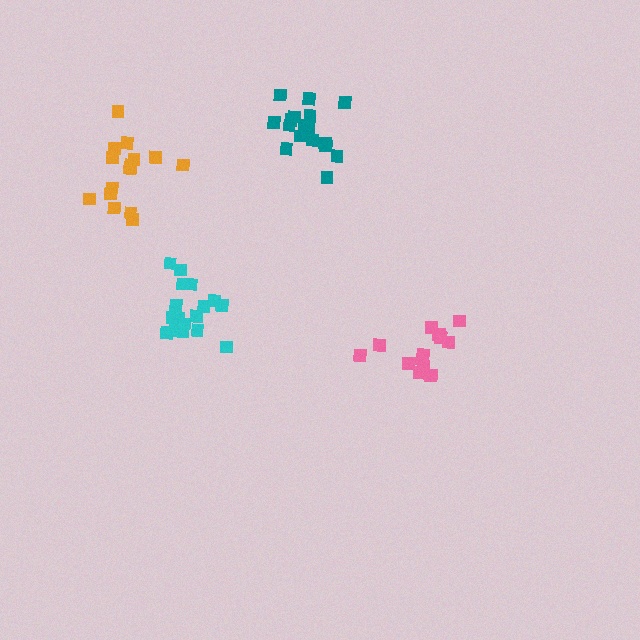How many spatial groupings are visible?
There are 4 spatial groupings.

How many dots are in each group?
Group 1: 14 dots, Group 2: 18 dots, Group 3: 16 dots, Group 4: 17 dots (65 total).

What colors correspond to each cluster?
The clusters are colored: pink, cyan, orange, teal.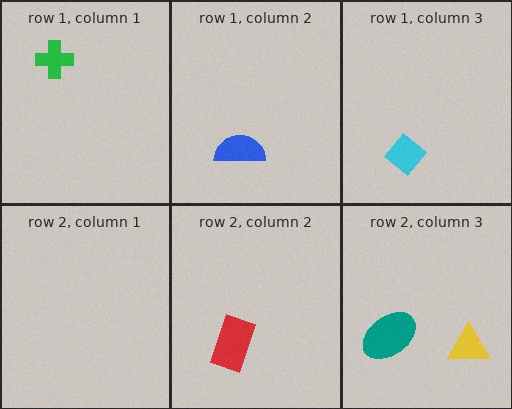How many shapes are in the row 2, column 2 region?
1.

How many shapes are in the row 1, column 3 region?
1.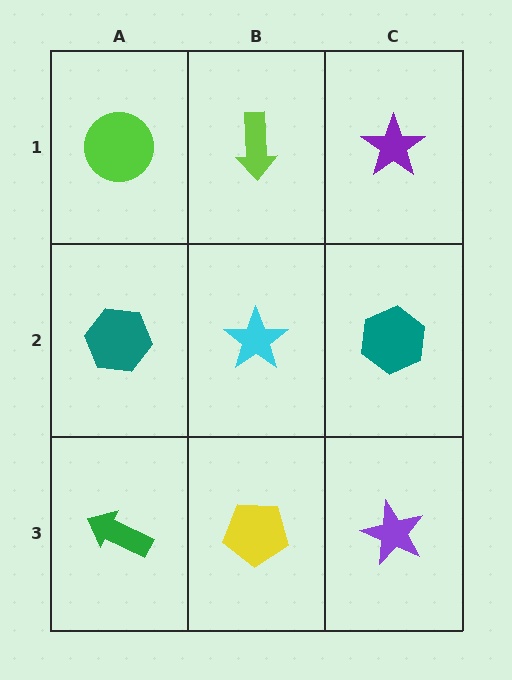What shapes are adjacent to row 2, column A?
A lime circle (row 1, column A), a green arrow (row 3, column A), a cyan star (row 2, column B).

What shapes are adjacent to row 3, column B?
A cyan star (row 2, column B), a green arrow (row 3, column A), a purple star (row 3, column C).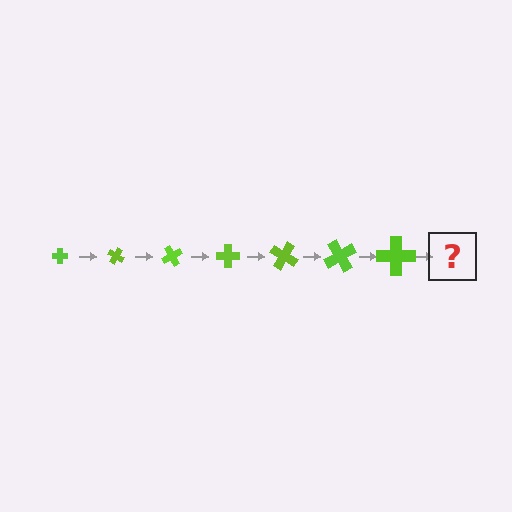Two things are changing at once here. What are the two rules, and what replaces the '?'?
The two rules are that the cross grows larger each step and it rotates 30 degrees each step. The '?' should be a cross, larger than the previous one and rotated 210 degrees from the start.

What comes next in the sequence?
The next element should be a cross, larger than the previous one and rotated 210 degrees from the start.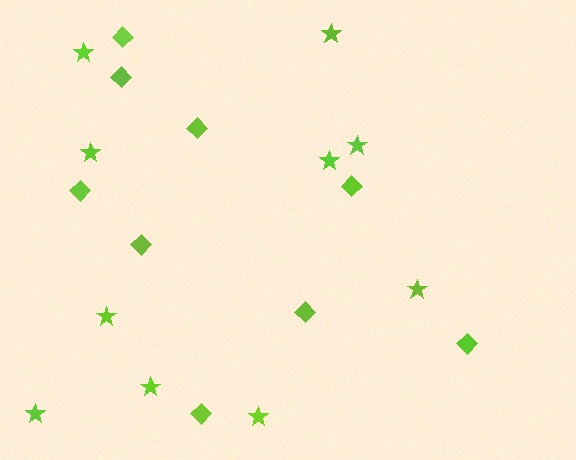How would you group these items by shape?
There are 2 groups: one group of diamonds (9) and one group of stars (10).